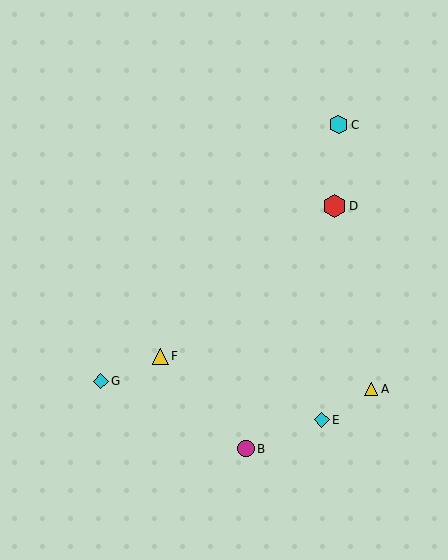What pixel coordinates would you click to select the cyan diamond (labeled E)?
Click at (322, 420) to select the cyan diamond E.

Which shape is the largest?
The red hexagon (labeled D) is the largest.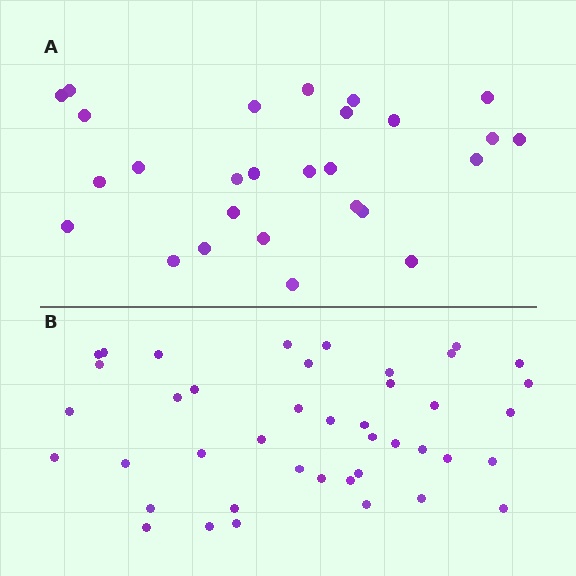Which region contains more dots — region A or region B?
Region B (the bottom region) has more dots.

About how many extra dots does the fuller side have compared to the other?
Region B has approximately 15 more dots than region A.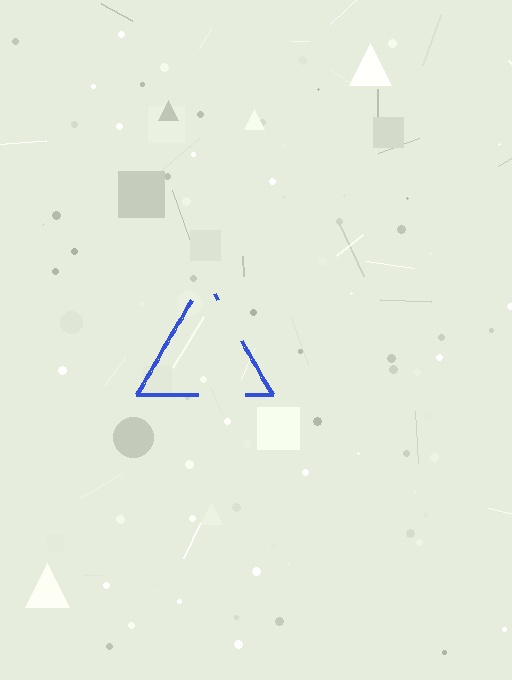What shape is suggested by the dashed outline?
The dashed outline suggests a triangle.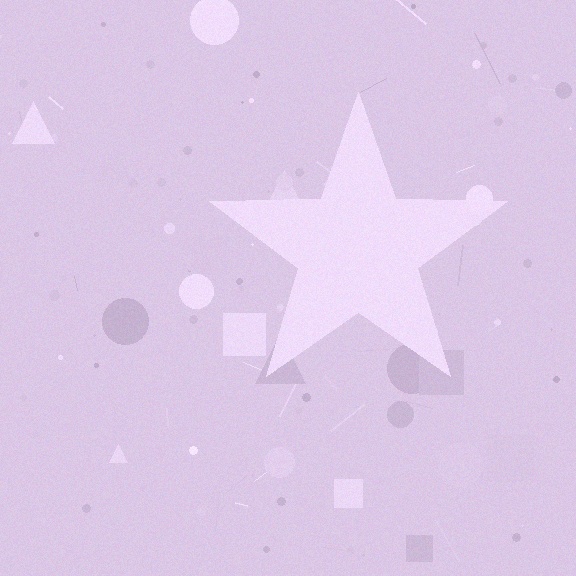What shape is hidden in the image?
A star is hidden in the image.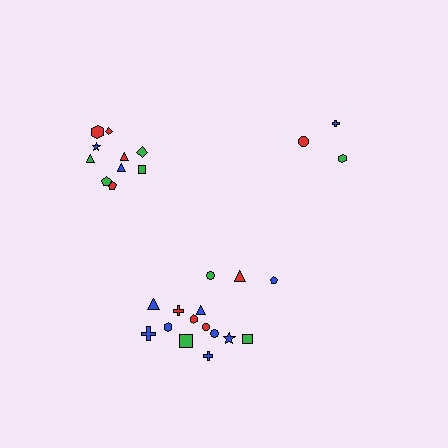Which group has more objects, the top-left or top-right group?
The top-left group.